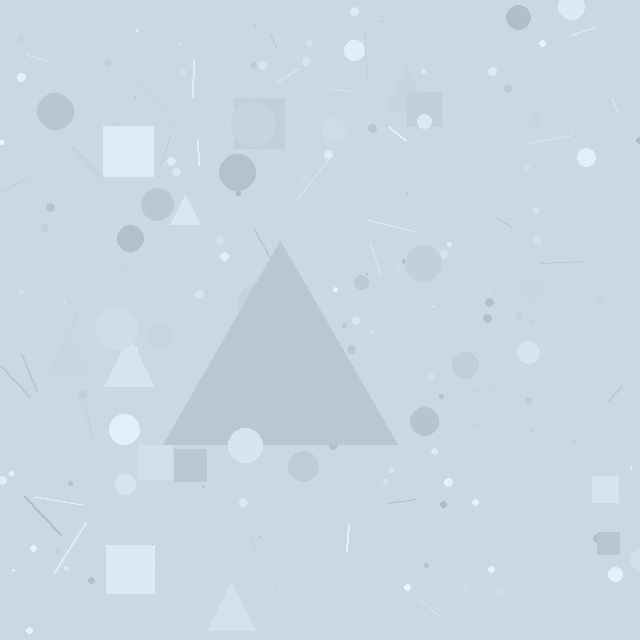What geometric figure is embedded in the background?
A triangle is embedded in the background.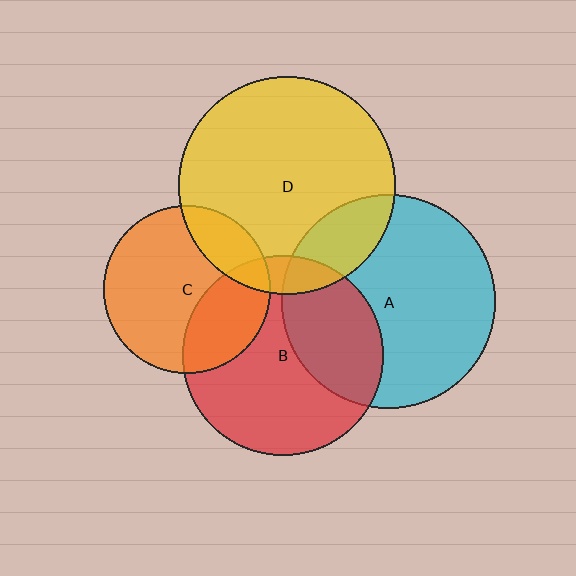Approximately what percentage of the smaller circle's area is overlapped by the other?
Approximately 35%.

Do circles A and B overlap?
Yes.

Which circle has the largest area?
Circle D (yellow).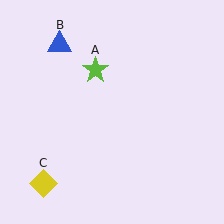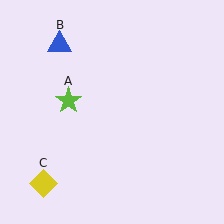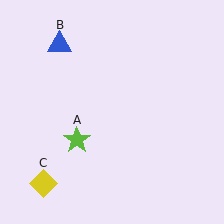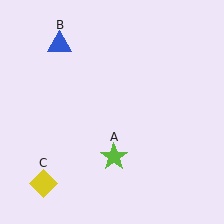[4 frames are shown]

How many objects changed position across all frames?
1 object changed position: lime star (object A).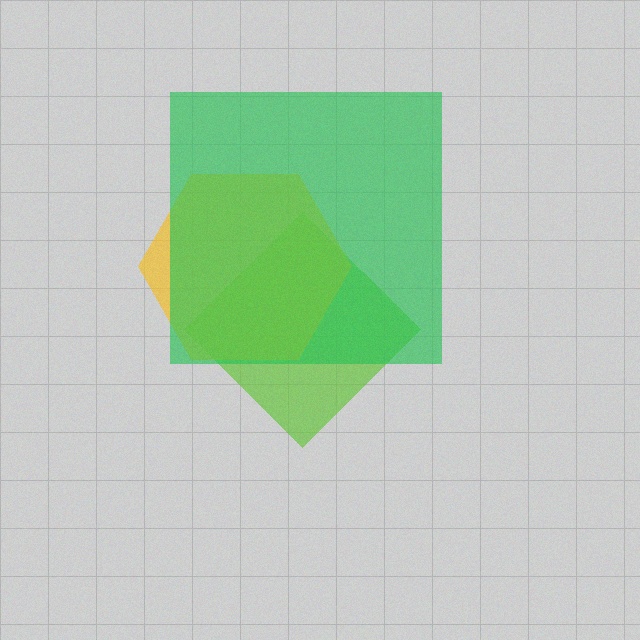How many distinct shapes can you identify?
There are 3 distinct shapes: a lime diamond, a yellow hexagon, a green square.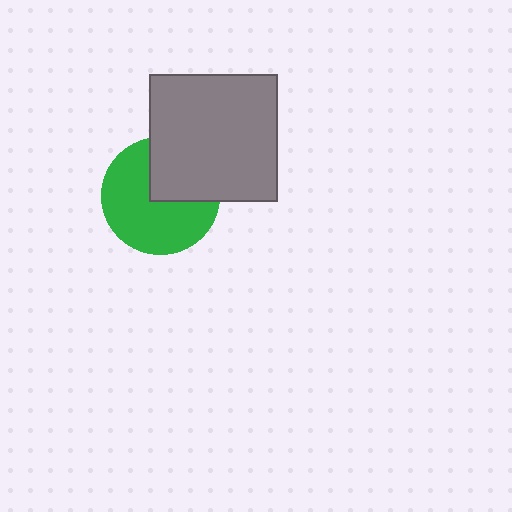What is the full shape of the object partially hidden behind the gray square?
The partially hidden object is a green circle.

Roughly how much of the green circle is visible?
Most of it is visible (roughly 66%).